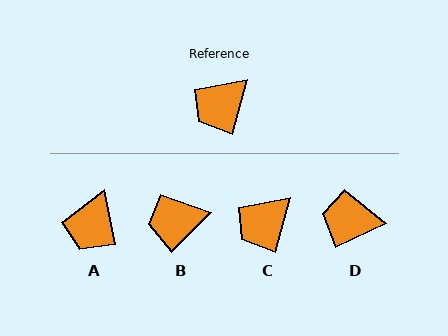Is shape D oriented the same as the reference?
No, it is off by about 50 degrees.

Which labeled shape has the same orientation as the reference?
C.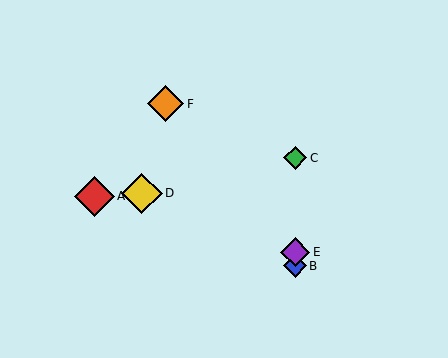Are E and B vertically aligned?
Yes, both are at x≈295.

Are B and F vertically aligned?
No, B is at x≈295 and F is at x≈166.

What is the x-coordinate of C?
Object C is at x≈295.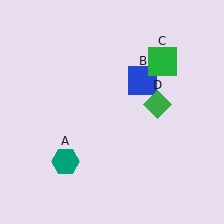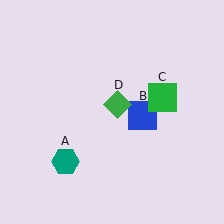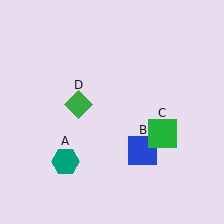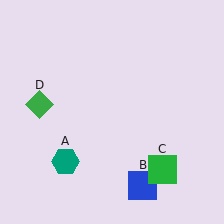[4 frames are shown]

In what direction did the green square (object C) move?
The green square (object C) moved down.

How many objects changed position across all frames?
3 objects changed position: blue square (object B), green square (object C), green diamond (object D).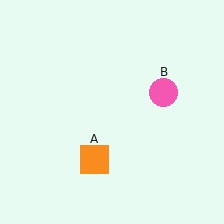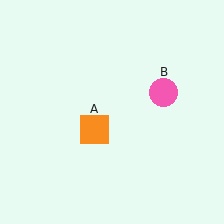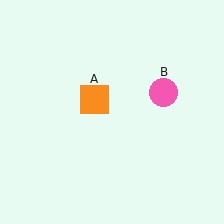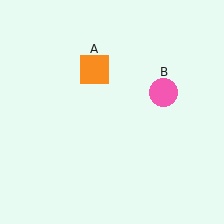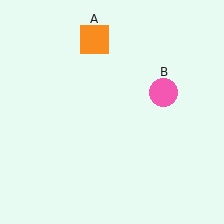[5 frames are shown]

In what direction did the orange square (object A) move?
The orange square (object A) moved up.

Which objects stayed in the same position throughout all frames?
Pink circle (object B) remained stationary.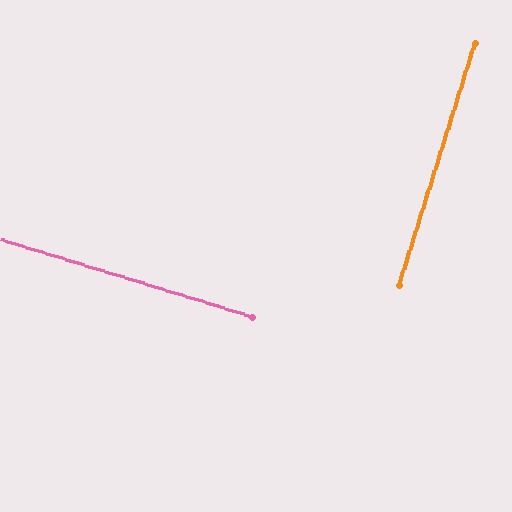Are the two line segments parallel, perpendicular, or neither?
Perpendicular — they meet at approximately 90°.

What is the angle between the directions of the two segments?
Approximately 90 degrees.